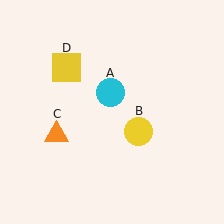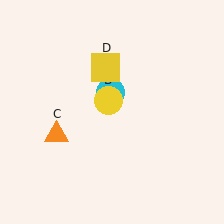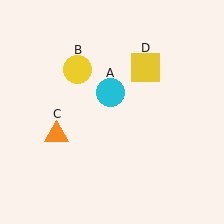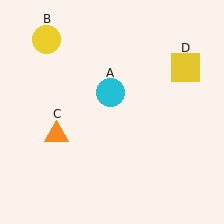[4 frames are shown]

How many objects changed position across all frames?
2 objects changed position: yellow circle (object B), yellow square (object D).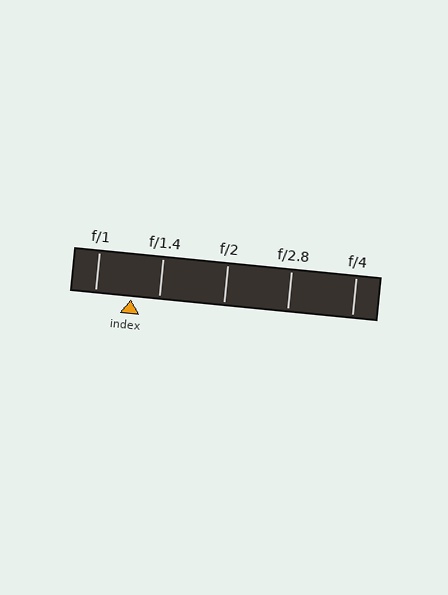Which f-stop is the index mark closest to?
The index mark is closest to f/1.4.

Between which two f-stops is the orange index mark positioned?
The index mark is between f/1 and f/1.4.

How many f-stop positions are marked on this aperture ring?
There are 5 f-stop positions marked.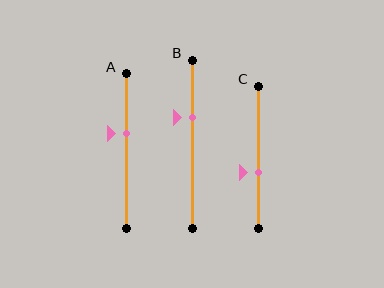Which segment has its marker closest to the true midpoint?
Segment C has its marker closest to the true midpoint.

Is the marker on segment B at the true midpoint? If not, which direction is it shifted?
No, the marker on segment B is shifted upward by about 16% of the segment length.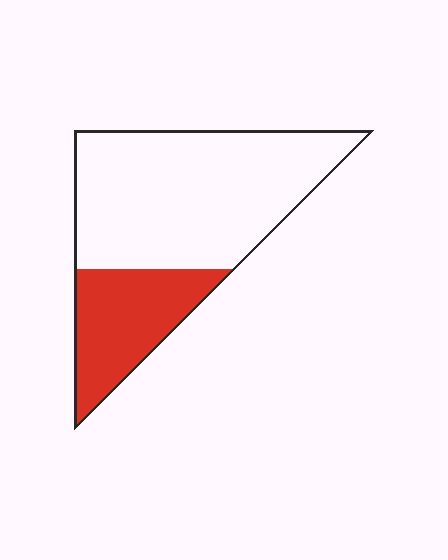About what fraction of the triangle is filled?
About one quarter (1/4).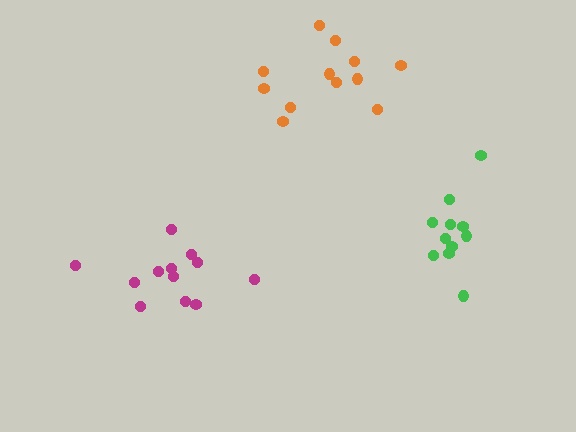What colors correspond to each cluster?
The clusters are colored: magenta, orange, green.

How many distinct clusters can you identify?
There are 3 distinct clusters.